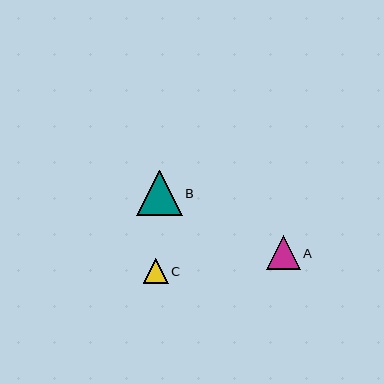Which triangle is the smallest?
Triangle C is the smallest with a size of approximately 25 pixels.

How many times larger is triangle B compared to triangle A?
Triangle B is approximately 1.3 times the size of triangle A.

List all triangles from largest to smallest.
From largest to smallest: B, A, C.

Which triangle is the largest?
Triangle B is the largest with a size of approximately 45 pixels.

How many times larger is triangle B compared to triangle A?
Triangle B is approximately 1.3 times the size of triangle A.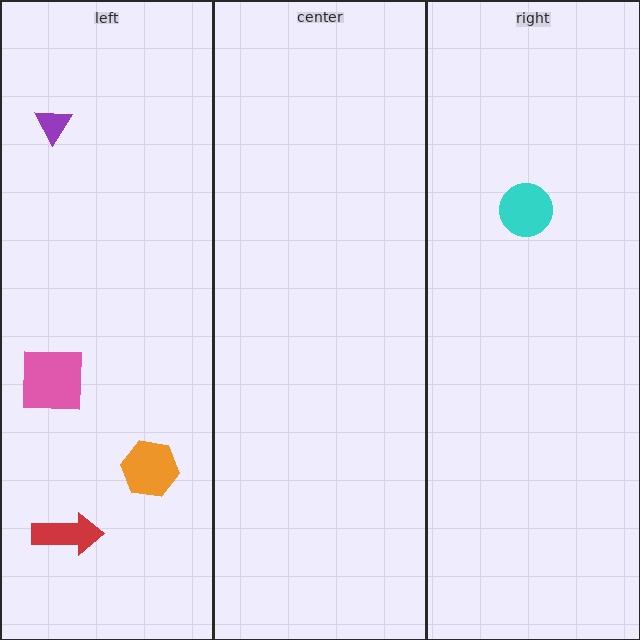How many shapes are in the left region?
4.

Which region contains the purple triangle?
The left region.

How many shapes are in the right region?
1.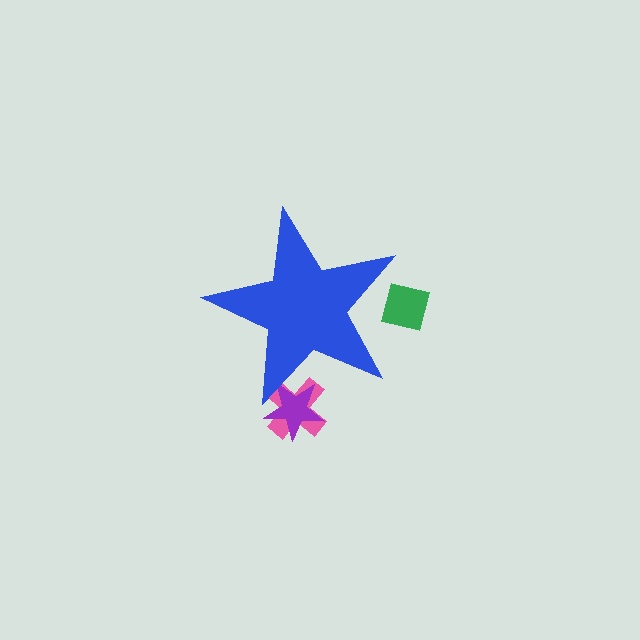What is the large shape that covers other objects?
A blue star.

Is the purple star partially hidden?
Yes, the purple star is partially hidden behind the blue star.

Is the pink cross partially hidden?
Yes, the pink cross is partially hidden behind the blue star.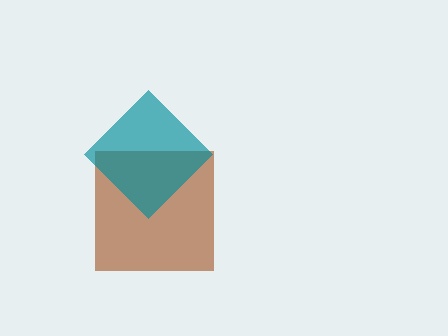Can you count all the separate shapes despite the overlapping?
Yes, there are 2 separate shapes.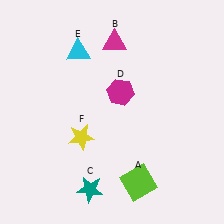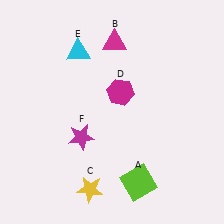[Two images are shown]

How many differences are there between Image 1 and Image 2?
There are 2 differences between the two images.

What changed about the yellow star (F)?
In Image 1, F is yellow. In Image 2, it changed to magenta.